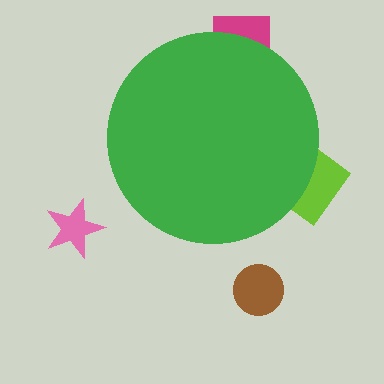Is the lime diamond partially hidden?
Yes, the lime diamond is partially hidden behind the green circle.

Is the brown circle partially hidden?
No, the brown circle is fully visible.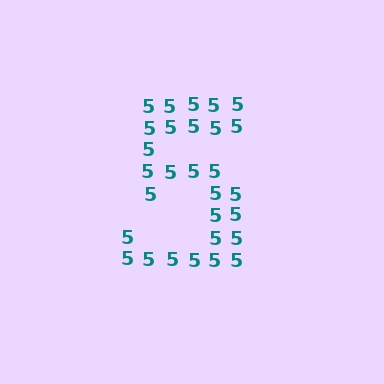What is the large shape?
The large shape is the digit 5.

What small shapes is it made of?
It is made of small digit 5's.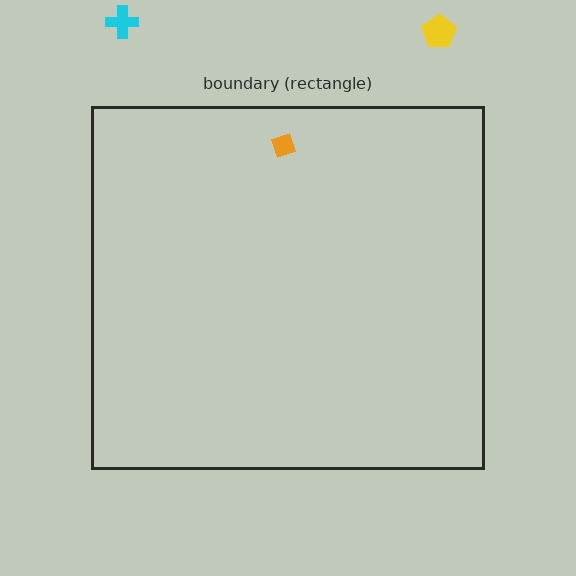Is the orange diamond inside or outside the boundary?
Inside.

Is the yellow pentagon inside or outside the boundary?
Outside.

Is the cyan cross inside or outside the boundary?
Outside.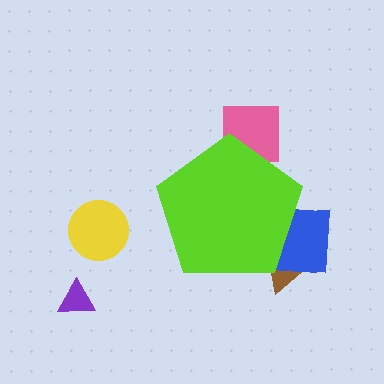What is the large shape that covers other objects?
A lime pentagon.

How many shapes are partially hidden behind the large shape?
3 shapes are partially hidden.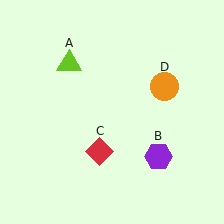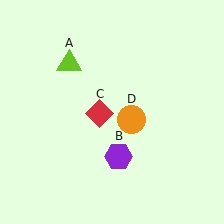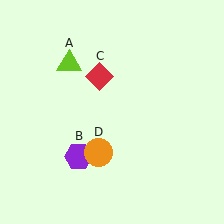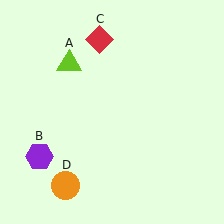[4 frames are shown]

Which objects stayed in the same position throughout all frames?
Lime triangle (object A) remained stationary.